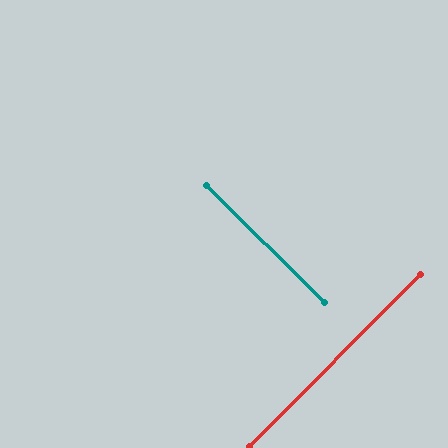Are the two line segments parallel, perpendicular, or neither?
Perpendicular — they meet at approximately 90°.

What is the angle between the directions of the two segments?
Approximately 90 degrees.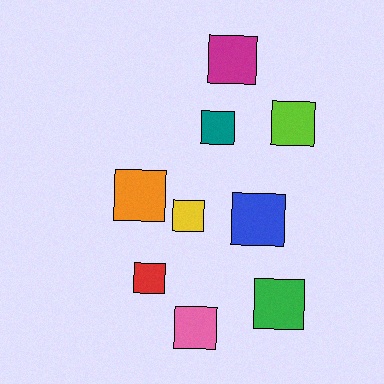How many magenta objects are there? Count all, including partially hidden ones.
There is 1 magenta object.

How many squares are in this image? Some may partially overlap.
There are 9 squares.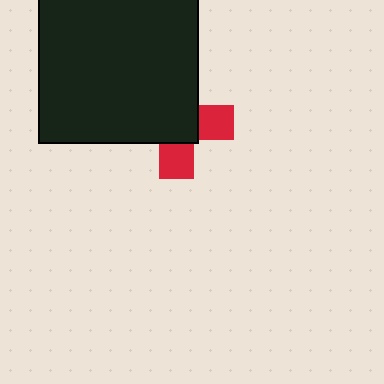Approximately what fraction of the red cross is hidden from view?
Roughly 64% of the red cross is hidden behind the black square.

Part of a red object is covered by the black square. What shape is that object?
It is a cross.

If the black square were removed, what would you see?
You would see the complete red cross.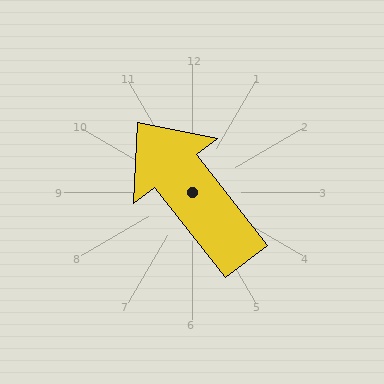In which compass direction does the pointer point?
Northwest.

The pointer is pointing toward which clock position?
Roughly 11 o'clock.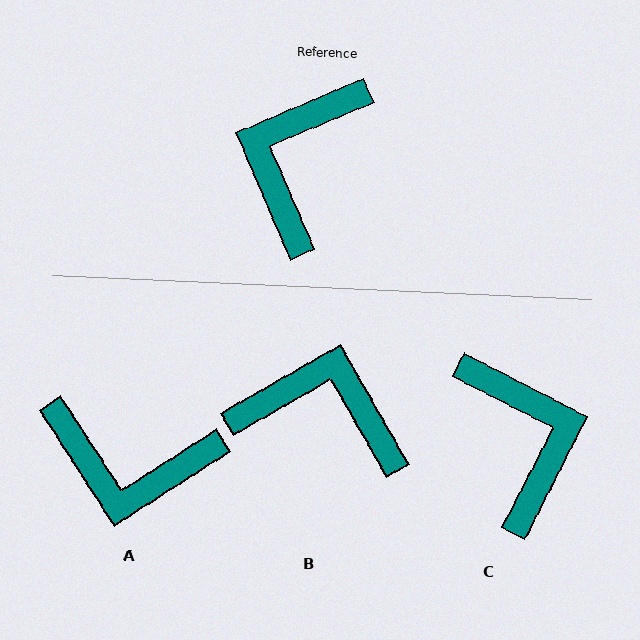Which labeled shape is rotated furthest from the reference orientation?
C, about 140 degrees away.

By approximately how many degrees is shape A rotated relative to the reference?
Approximately 100 degrees counter-clockwise.